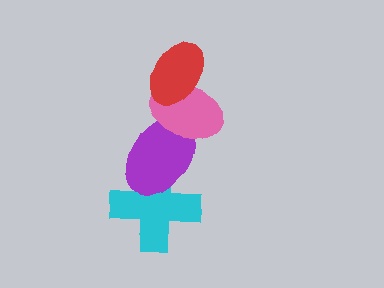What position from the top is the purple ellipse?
The purple ellipse is 3rd from the top.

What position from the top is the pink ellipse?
The pink ellipse is 2nd from the top.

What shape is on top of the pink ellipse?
The red ellipse is on top of the pink ellipse.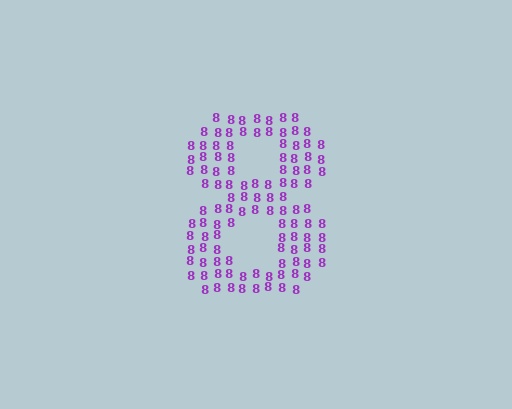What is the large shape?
The large shape is the digit 8.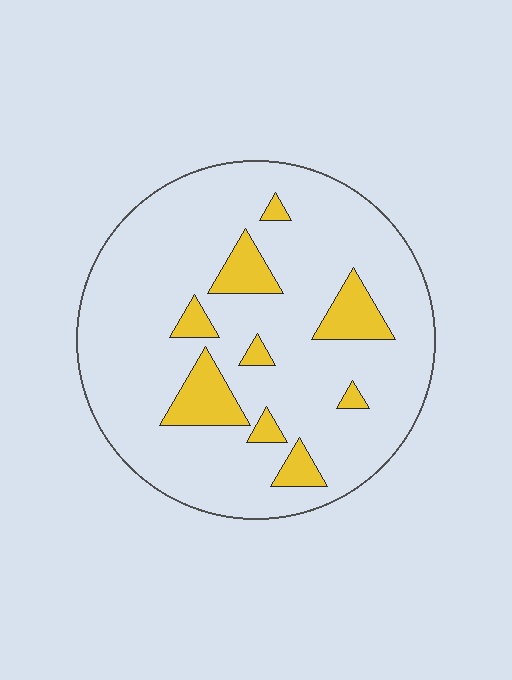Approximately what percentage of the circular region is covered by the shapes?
Approximately 15%.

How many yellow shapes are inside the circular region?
9.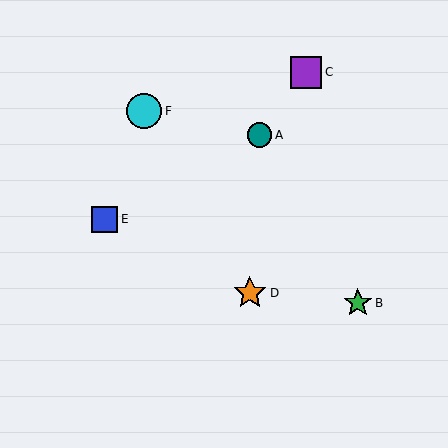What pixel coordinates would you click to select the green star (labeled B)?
Click at (358, 303) to select the green star B.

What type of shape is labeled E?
Shape E is a blue square.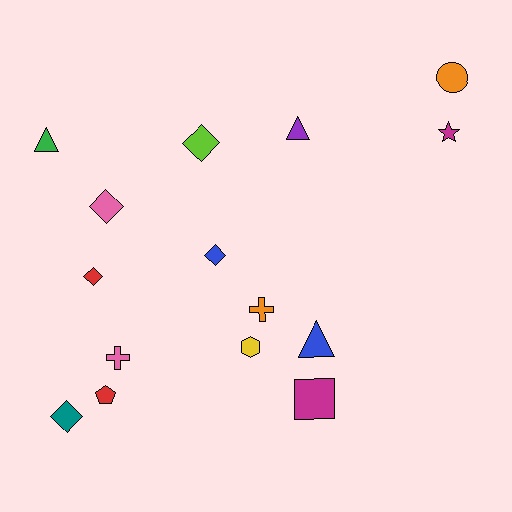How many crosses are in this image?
There are 2 crosses.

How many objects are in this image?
There are 15 objects.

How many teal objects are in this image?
There is 1 teal object.